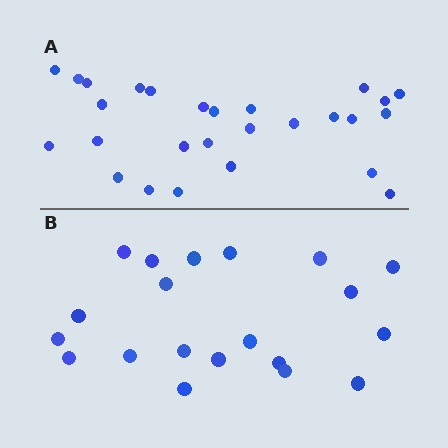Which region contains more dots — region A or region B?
Region A (the top region) has more dots.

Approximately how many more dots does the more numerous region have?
Region A has roughly 8 or so more dots than region B.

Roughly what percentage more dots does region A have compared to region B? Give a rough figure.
About 35% more.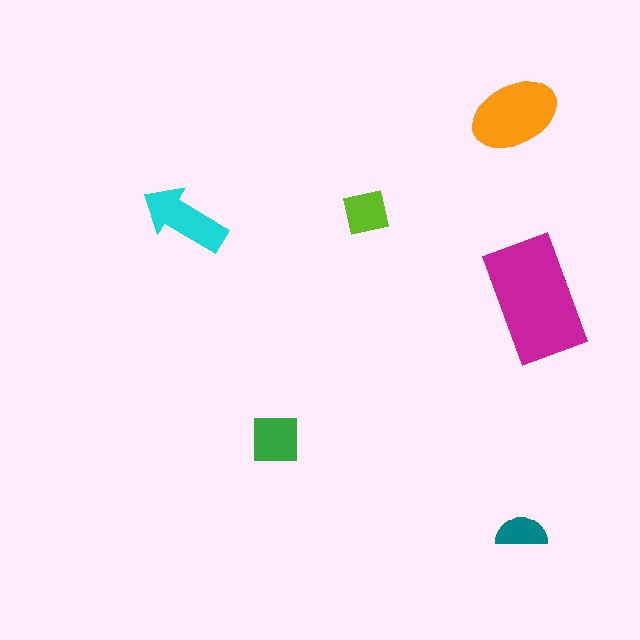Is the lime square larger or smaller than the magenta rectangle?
Smaller.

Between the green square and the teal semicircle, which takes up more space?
The green square.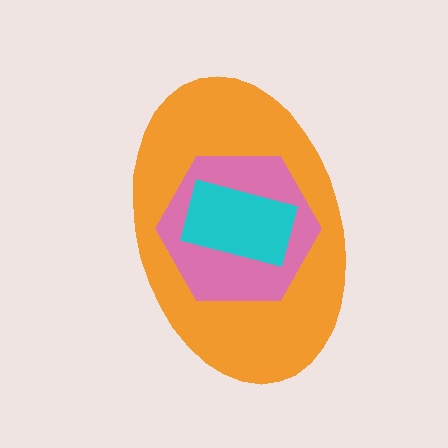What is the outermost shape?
The orange ellipse.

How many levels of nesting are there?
3.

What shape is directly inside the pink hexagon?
The cyan rectangle.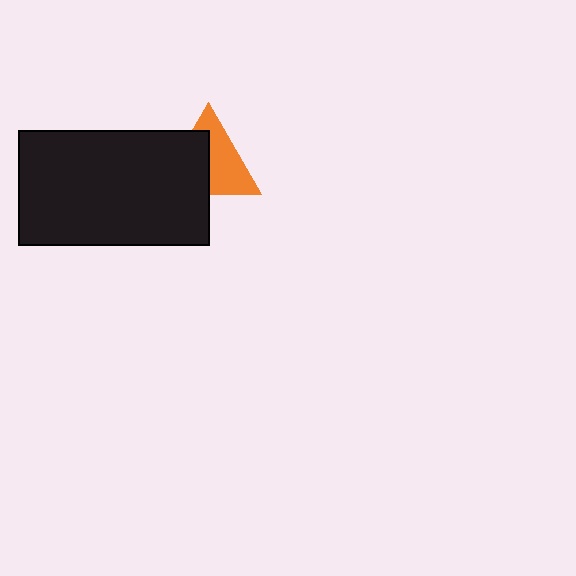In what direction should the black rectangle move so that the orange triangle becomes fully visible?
The black rectangle should move toward the lower-left. That is the shortest direction to clear the overlap and leave the orange triangle fully visible.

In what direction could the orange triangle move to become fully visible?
The orange triangle could move toward the upper-right. That would shift it out from behind the black rectangle entirely.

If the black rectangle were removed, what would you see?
You would see the complete orange triangle.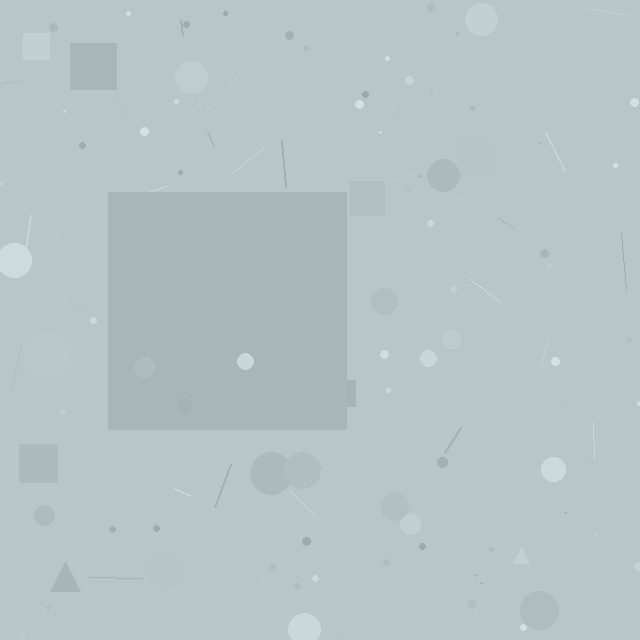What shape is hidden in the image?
A square is hidden in the image.